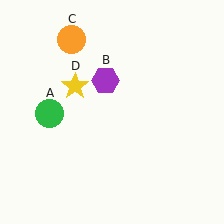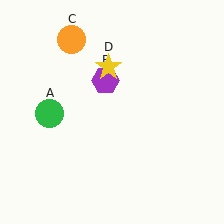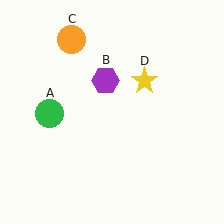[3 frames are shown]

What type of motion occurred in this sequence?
The yellow star (object D) rotated clockwise around the center of the scene.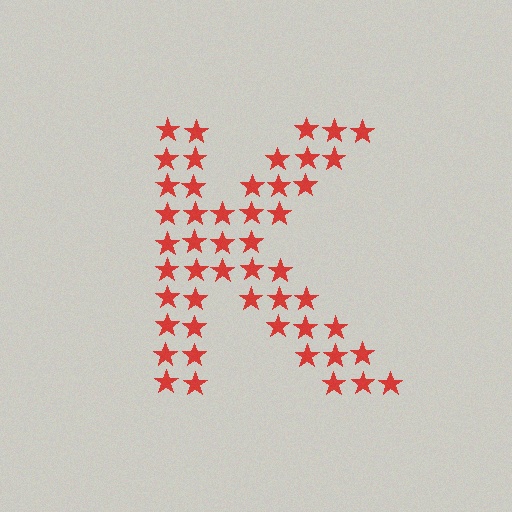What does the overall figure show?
The overall figure shows the letter K.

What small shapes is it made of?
It is made of small stars.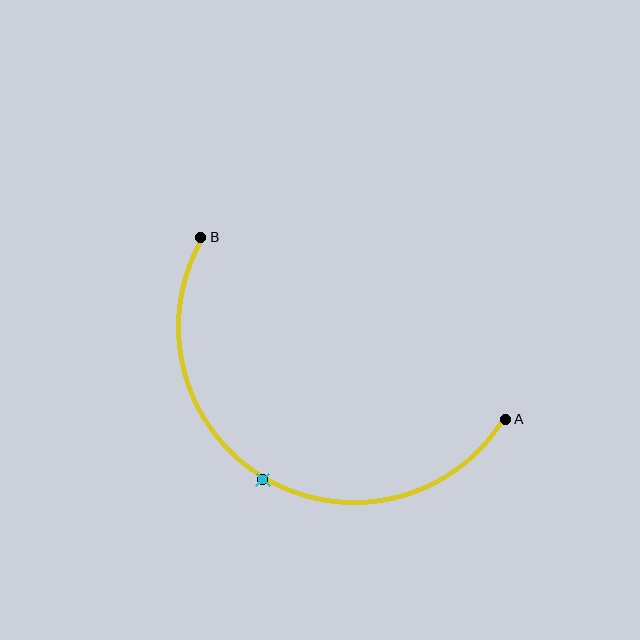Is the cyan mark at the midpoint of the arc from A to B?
Yes. The cyan mark lies on the arc at equal arc-length from both A and B — it is the arc midpoint.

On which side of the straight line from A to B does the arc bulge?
The arc bulges below the straight line connecting A and B.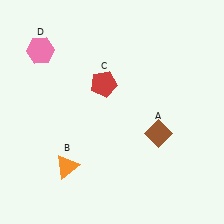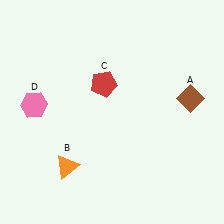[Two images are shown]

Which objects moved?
The objects that moved are: the brown diamond (A), the pink hexagon (D).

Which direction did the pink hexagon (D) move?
The pink hexagon (D) moved down.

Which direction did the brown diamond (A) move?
The brown diamond (A) moved up.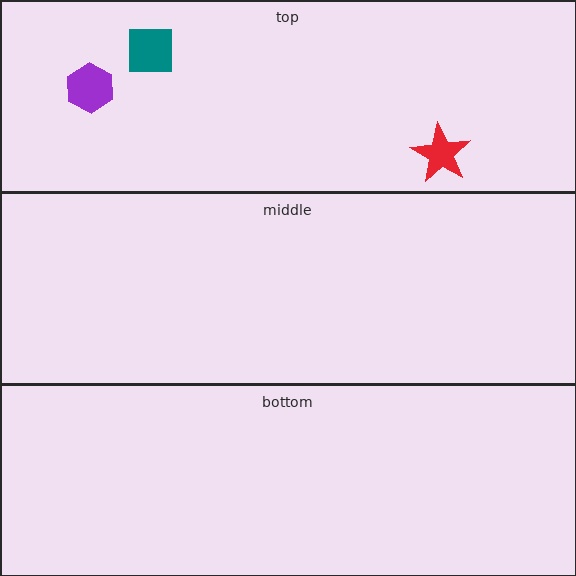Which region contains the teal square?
The top region.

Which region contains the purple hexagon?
The top region.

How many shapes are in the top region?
3.